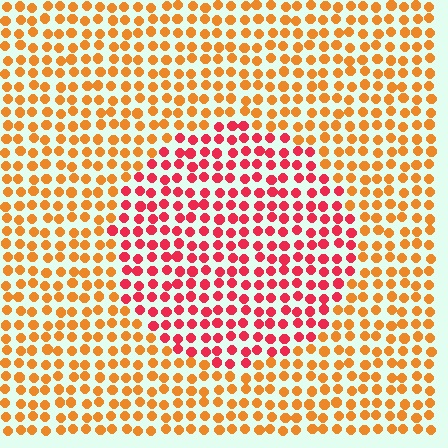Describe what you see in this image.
The image is filled with small orange elements in a uniform arrangement. A circle-shaped region is visible where the elements are tinted to a slightly different hue, forming a subtle color boundary.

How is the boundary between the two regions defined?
The boundary is defined purely by a slight shift in hue (about 41 degrees). Spacing, size, and orientation are identical on both sides.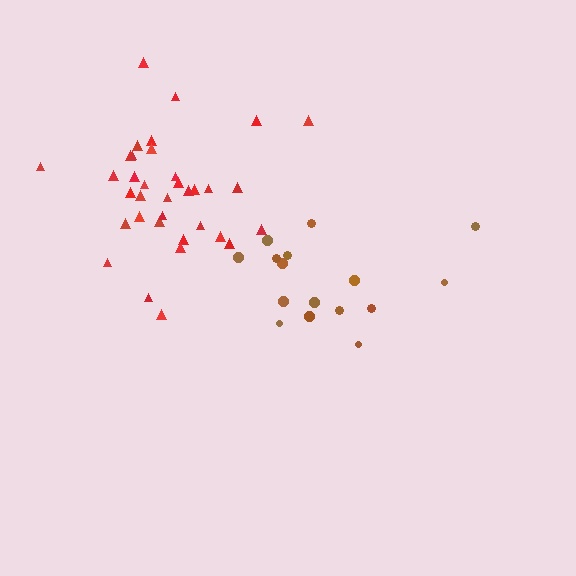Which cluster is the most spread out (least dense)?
Brown.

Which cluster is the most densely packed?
Red.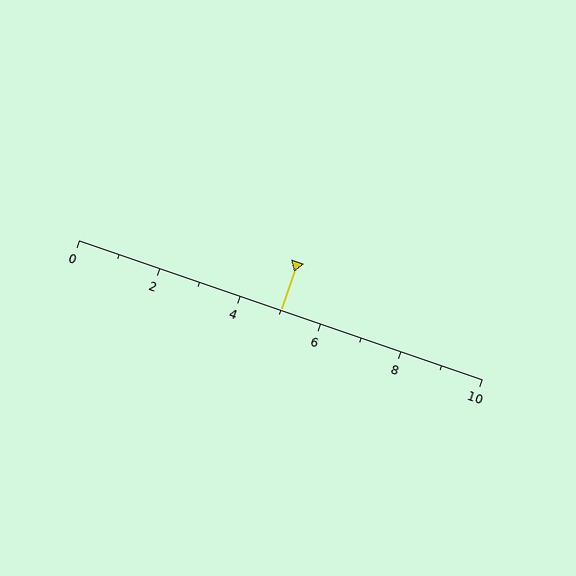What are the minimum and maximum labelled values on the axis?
The axis runs from 0 to 10.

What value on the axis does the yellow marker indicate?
The marker indicates approximately 5.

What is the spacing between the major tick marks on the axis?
The major ticks are spaced 2 apart.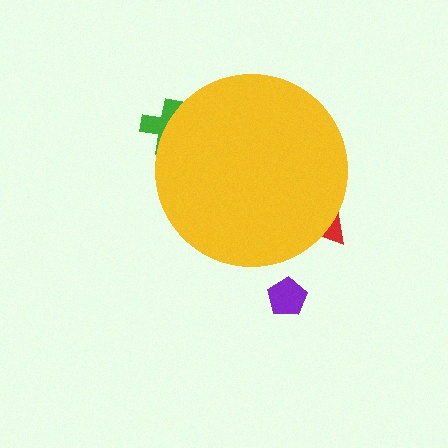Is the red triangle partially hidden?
Yes, the red triangle is partially hidden behind the yellow circle.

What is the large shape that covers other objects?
A yellow circle.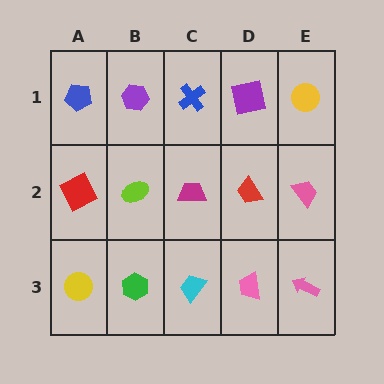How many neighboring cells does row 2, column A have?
3.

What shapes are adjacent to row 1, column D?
A red trapezoid (row 2, column D), a blue cross (row 1, column C), a yellow circle (row 1, column E).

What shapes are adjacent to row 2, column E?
A yellow circle (row 1, column E), a pink arrow (row 3, column E), a red trapezoid (row 2, column D).